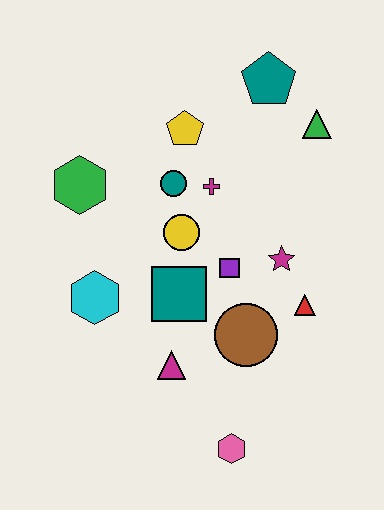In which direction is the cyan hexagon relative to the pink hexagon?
The cyan hexagon is above the pink hexagon.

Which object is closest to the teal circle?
The magenta cross is closest to the teal circle.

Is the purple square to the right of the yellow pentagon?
Yes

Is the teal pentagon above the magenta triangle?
Yes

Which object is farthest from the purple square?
The teal pentagon is farthest from the purple square.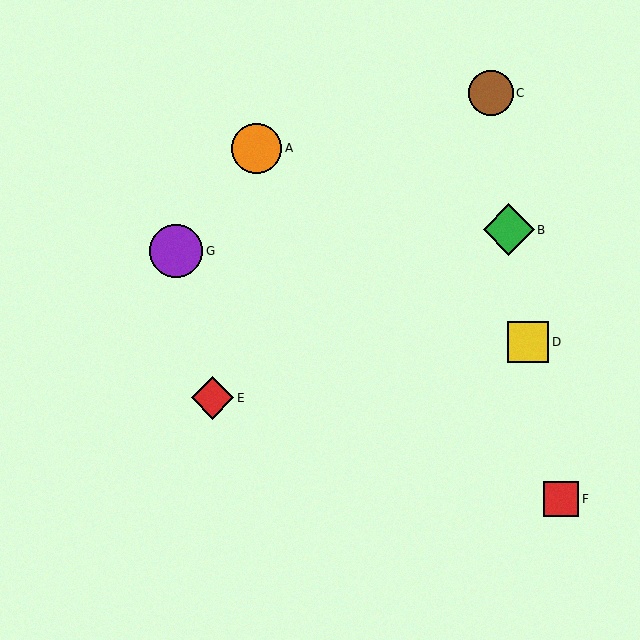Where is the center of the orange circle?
The center of the orange circle is at (256, 148).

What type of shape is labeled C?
Shape C is a brown circle.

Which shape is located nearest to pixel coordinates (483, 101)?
The brown circle (labeled C) at (491, 93) is nearest to that location.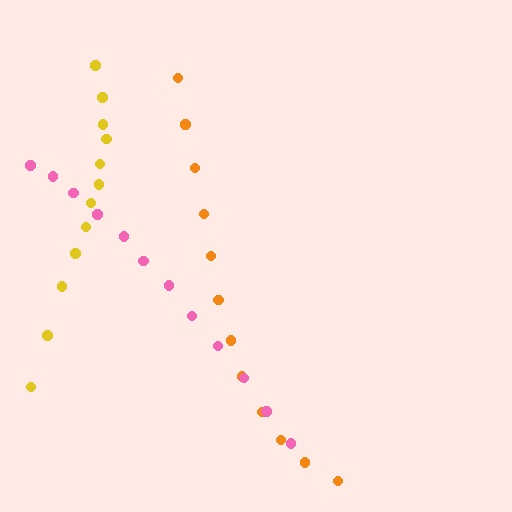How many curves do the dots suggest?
There are 3 distinct paths.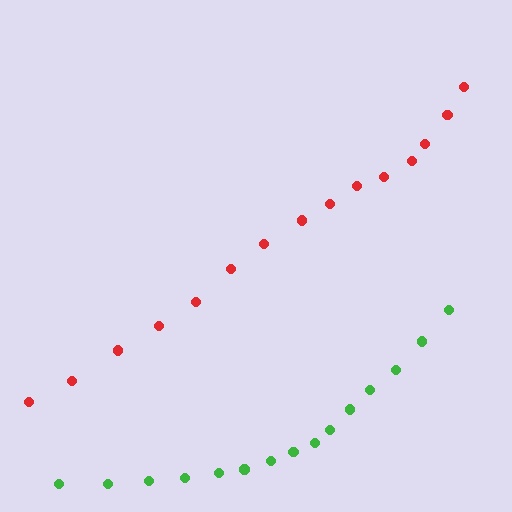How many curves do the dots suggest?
There are 2 distinct paths.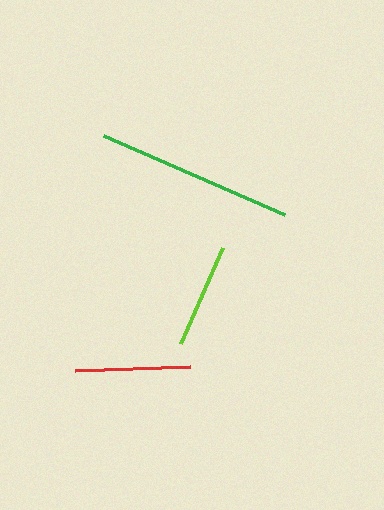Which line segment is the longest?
The green line is the longest at approximately 198 pixels.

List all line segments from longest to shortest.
From longest to shortest: green, red, lime.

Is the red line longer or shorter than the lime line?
The red line is longer than the lime line.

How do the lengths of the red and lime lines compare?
The red and lime lines are approximately the same length.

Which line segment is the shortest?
The lime line is the shortest at approximately 105 pixels.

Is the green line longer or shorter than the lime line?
The green line is longer than the lime line.